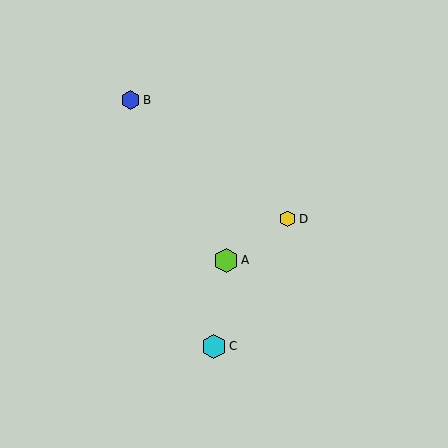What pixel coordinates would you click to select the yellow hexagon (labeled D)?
Click at (288, 219) to select the yellow hexagon D.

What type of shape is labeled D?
Shape D is a yellow hexagon.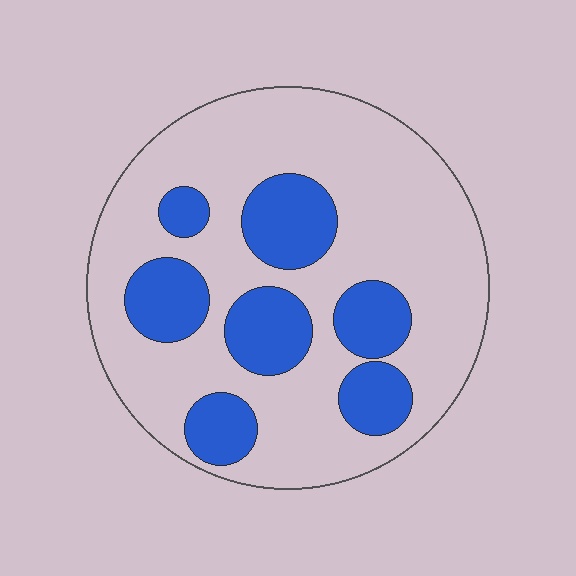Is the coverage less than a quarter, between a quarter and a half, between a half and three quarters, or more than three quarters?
Between a quarter and a half.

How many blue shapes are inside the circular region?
7.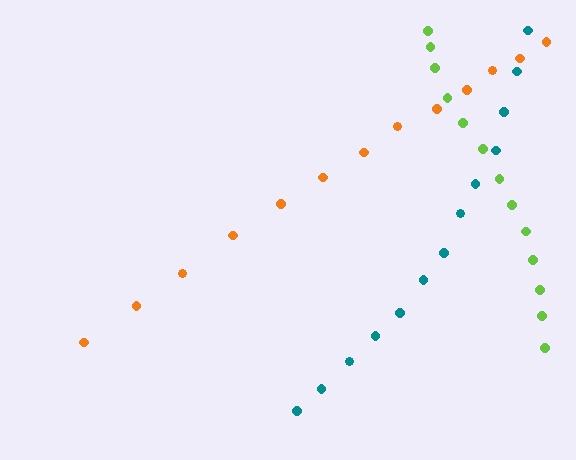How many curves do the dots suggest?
There are 3 distinct paths.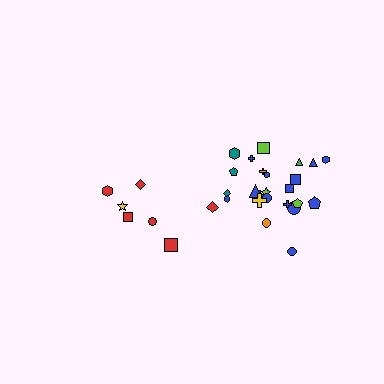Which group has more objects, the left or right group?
The right group.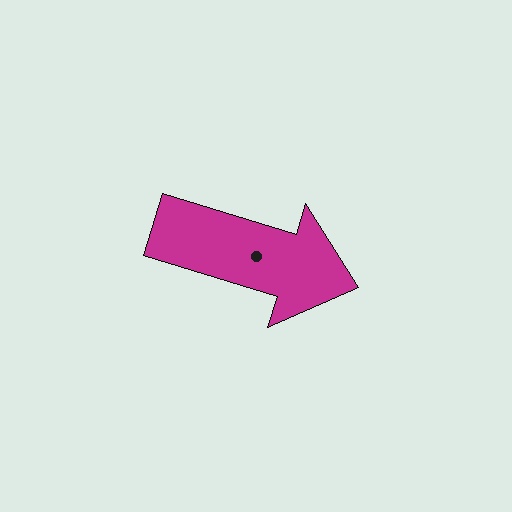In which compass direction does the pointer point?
East.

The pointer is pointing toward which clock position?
Roughly 4 o'clock.